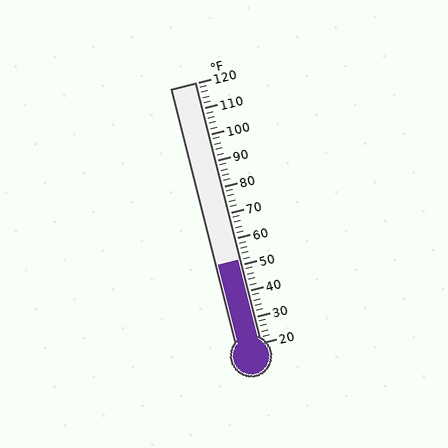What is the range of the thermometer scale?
The thermometer scale ranges from 20°F to 120°F.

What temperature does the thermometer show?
The thermometer shows approximately 52°F.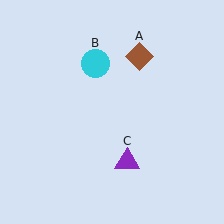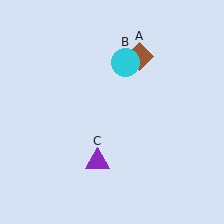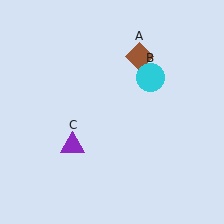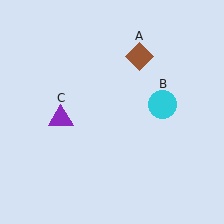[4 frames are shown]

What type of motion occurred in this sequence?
The cyan circle (object B), purple triangle (object C) rotated clockwise around the center of the scene.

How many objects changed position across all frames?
2 objects changed position: cyan circle (object B), purple triangle (object C).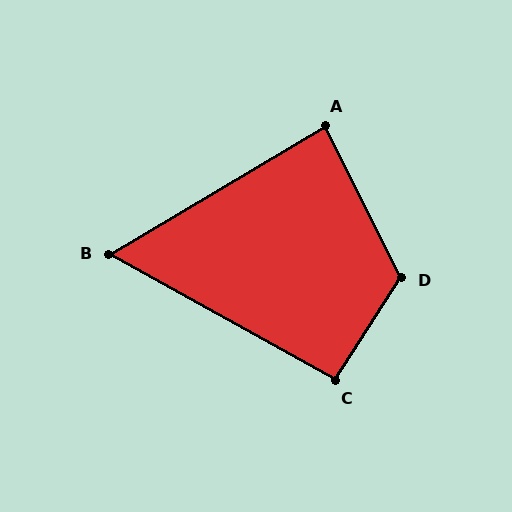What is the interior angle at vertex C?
Approximately 94 degrees (approximately right).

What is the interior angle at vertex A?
Approximately 86 degrees (approximately right).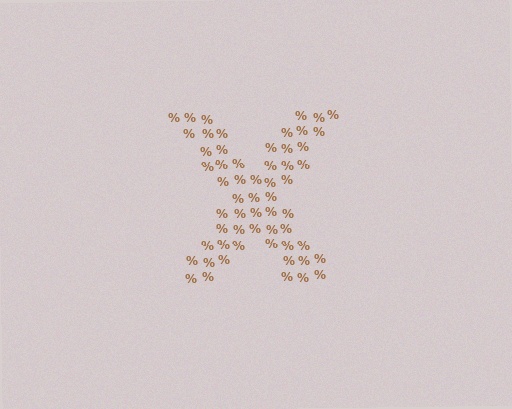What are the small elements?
The small elements are percent signs.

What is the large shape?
The large shape is the letter X.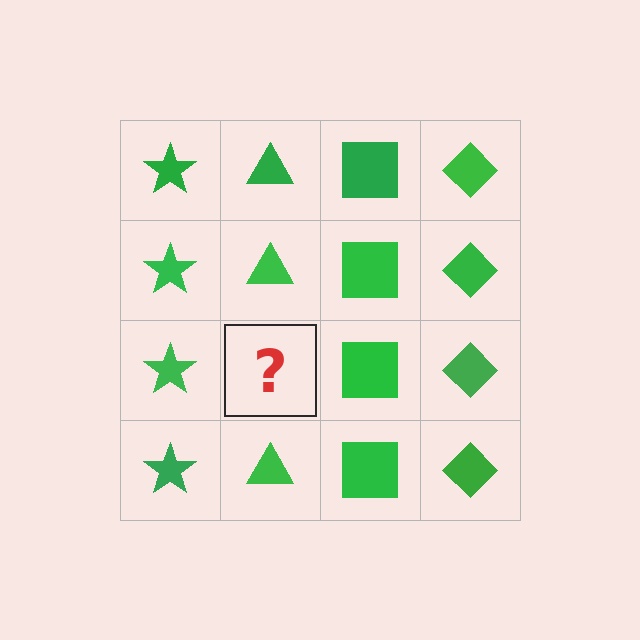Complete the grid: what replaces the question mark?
The question mark should be replaced with a green triangle.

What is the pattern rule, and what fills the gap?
The rule is that each column has a consistent shape. The gap should be filled with a green triangle.